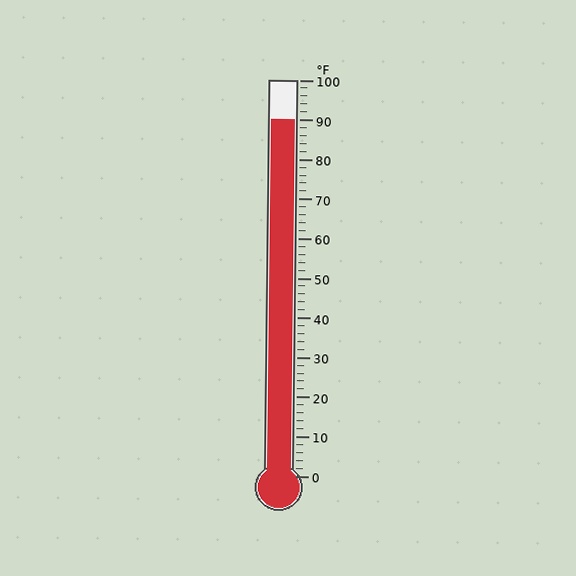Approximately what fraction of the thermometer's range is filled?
The thermometer is filled to approximately 90% of its range.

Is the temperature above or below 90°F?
The temperature is at 90°F.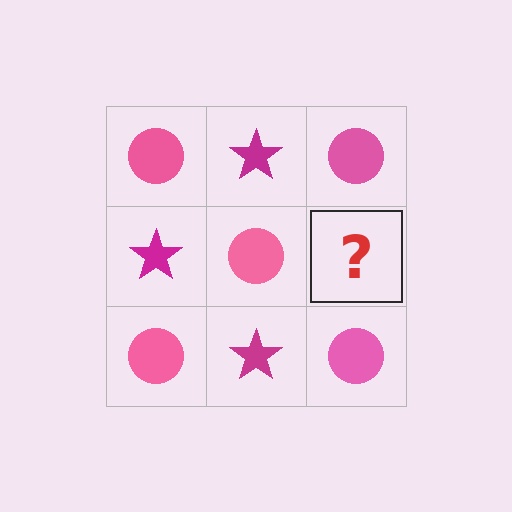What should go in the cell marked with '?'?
The missing cell should contain a magenta star.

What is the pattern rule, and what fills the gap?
The rule is that it alternates pink circle and magenta star in a checkerboard pattern. The gap should be filled with a magenta star.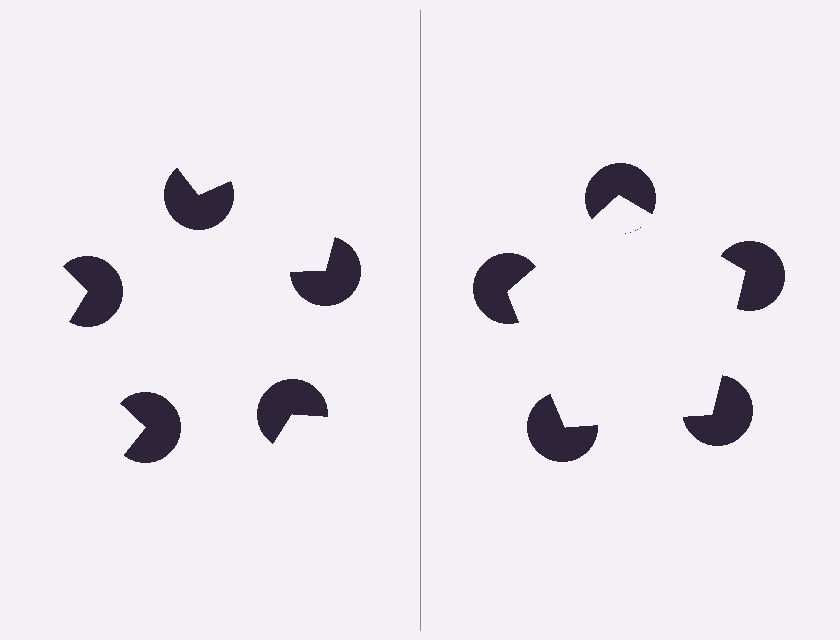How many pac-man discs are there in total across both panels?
10 — 5 on each side.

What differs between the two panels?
The pac-man discs are positioned identically on both sides; only the wedge orientations differ. On the right they align to a pentagon; on the left they are misaligned.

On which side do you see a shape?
An illusory pentagon appears on the right side. On the left side the wedge cuts are rotated, so no coherent shape forms.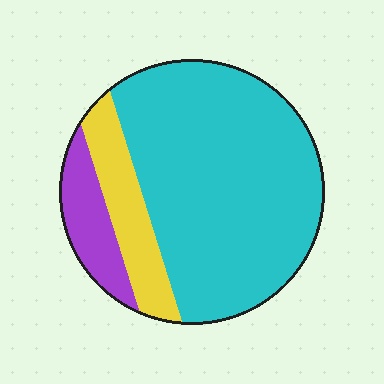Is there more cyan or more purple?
Cyan.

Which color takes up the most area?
Cyan, at roughly 75%.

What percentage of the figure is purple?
Purple takes up less than a sixth of the figure.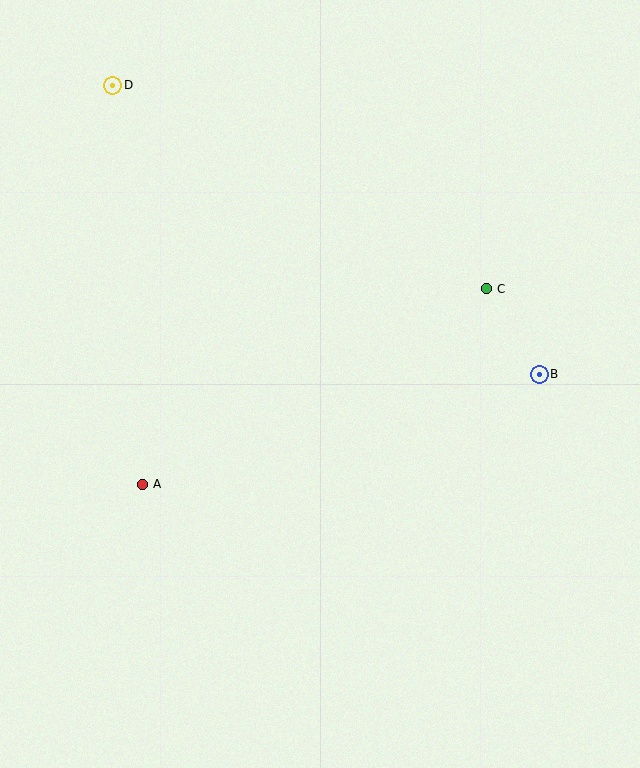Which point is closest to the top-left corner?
Point D is closest to the top-left corner.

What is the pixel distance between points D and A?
The distance between D and A is 400 pixels.